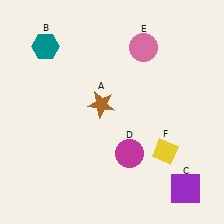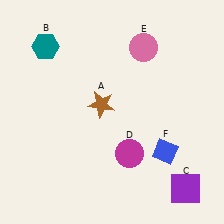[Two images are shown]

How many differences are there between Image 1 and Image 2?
There is 1 difference between the two images.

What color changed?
The diamond (F) changed from yellow in Image 1 to blue in Image 2.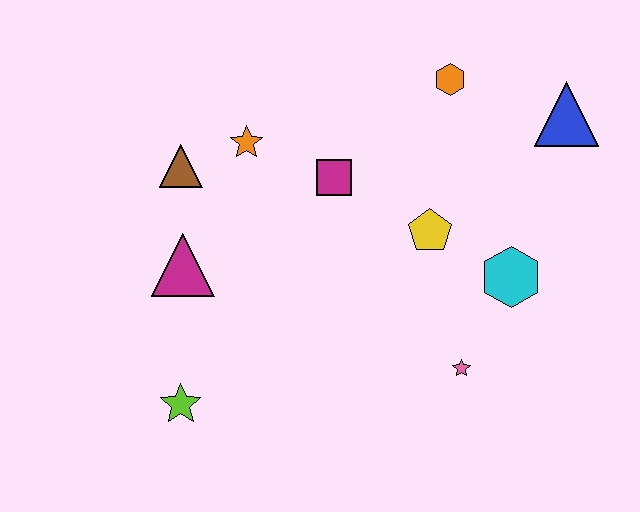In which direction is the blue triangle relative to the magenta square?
The blue triangle is to the right of the magenta square.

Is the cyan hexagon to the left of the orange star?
No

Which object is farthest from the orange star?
The blue triangle is farthest from the orange star.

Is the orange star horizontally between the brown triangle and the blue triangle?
Yes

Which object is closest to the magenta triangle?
The brown triangle is closest to the magenta triangle.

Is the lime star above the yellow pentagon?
No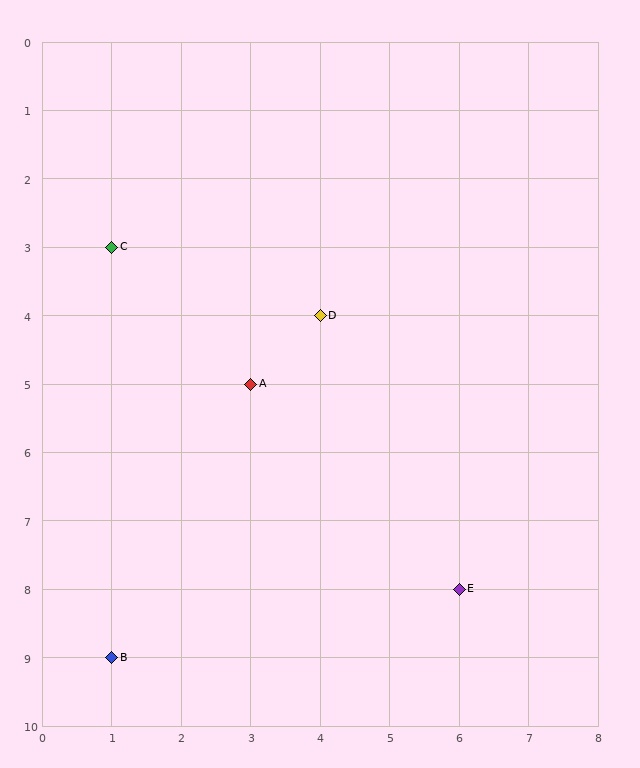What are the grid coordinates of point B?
Point B is at grid coordinates (1, 9).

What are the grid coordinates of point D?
Point D is at grid coordinates (4, 4).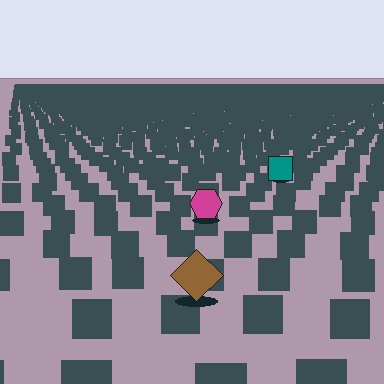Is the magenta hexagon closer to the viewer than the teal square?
Yes. The magenta hexagon is closer — you can tell from the texture gradient: the ground texture is coarser near it.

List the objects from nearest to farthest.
From nearest to farthest: the brown diamond, the magenta hexagon, the teal square.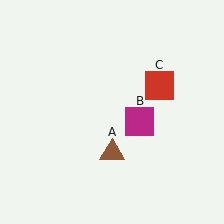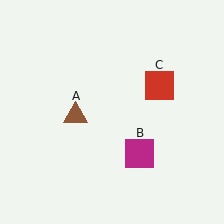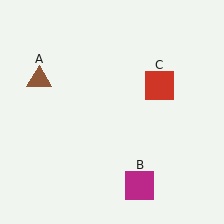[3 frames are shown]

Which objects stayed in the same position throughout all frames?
Red square (object C) remained stationary.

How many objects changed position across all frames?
2 objects changed position: brown triangle (object A), magenta square (object B).